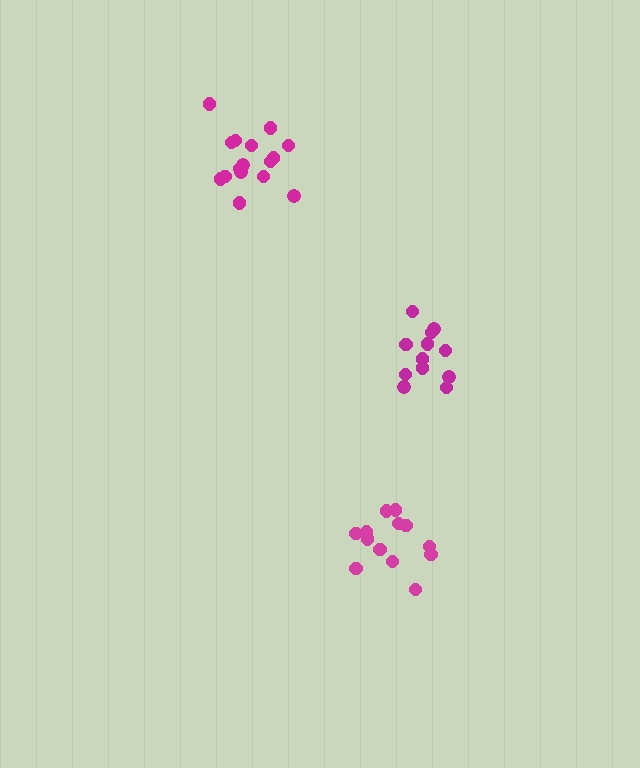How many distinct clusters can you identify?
There are 3 distinct clusters.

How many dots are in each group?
Group 1: 12 dots, Group 2: 13 dots, Group 3: 16 dots (41 total).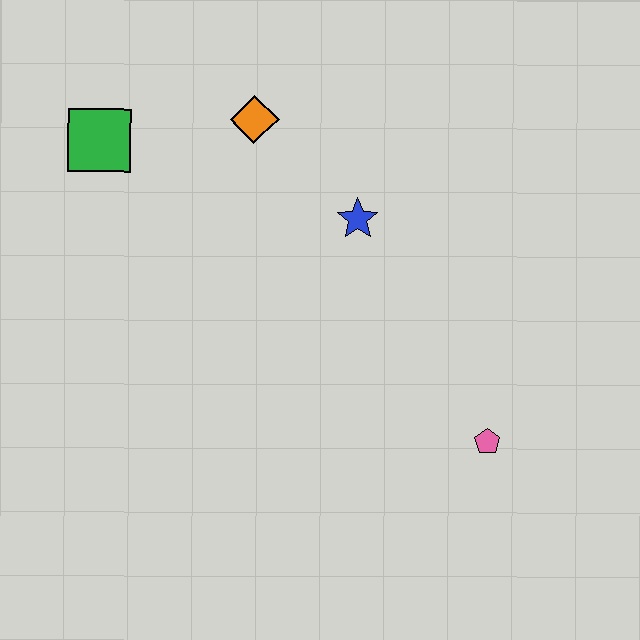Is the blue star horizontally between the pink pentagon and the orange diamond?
Yes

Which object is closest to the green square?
The orange diamond is closest to the green square.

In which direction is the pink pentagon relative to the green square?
The pink pentagon is to the right of the green square.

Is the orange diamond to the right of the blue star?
No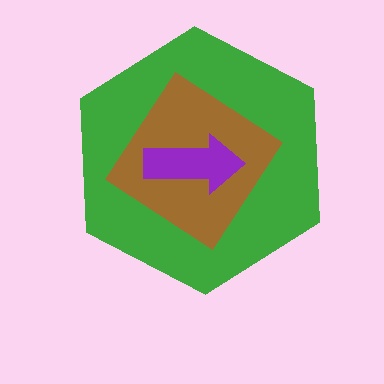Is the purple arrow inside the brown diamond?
Yes.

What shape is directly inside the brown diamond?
The purple arrow.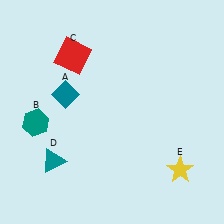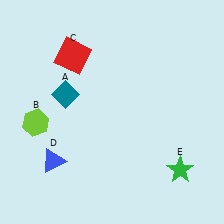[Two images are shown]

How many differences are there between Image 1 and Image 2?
There are 3 differences between the two images.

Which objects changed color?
B changed from teal to lime. D changed from teal to blue. E changed from yellow to green.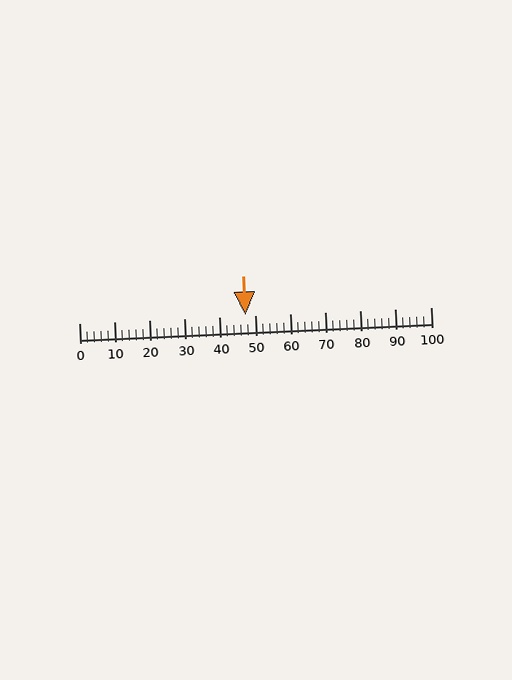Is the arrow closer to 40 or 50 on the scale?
The arrow is closer to 50.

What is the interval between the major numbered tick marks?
The major tick marks are spaced 10 units apart.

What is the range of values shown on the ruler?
The ruler shows values from 0 to 100.